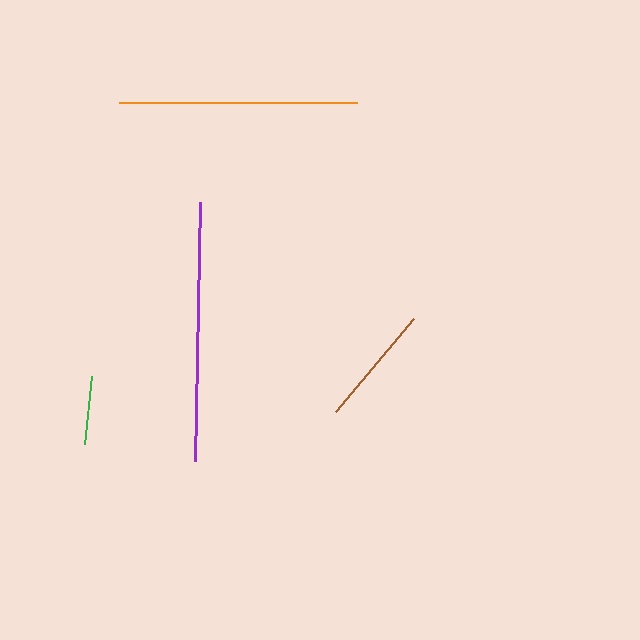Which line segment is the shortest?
The green line is the shortest at approximately 69 pixels.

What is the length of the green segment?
The green segment is approximately 69 pixels long.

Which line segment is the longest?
The purple line is the longest at approximately 260 pixels.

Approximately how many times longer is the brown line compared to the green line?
The brown line is approximately 1.8 times the length of the green line.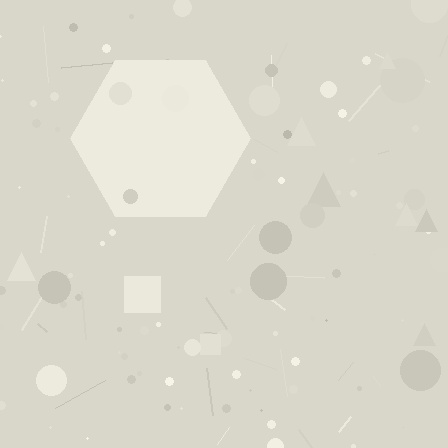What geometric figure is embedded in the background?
A hexagon is embedded in the background.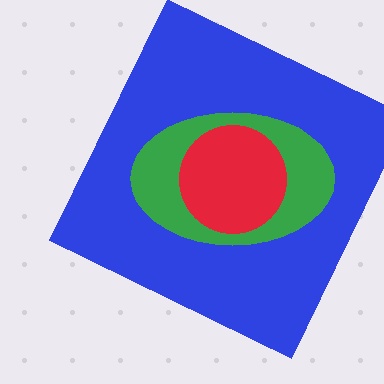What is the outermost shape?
The blue square.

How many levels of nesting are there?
3.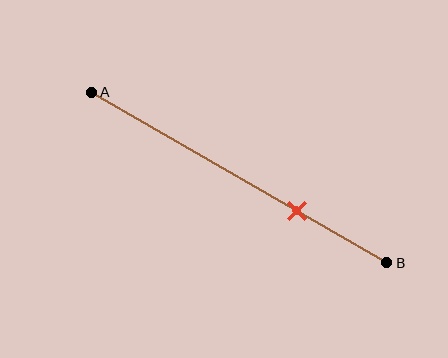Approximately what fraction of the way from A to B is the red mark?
The red mark is approximately 70% of the way from A to B.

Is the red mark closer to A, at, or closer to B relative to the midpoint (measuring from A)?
The red mark is closer to point B than the midpoint of segment AB.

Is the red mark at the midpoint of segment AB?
No, the mark is at about 70% from A, not at the 50% midpoint.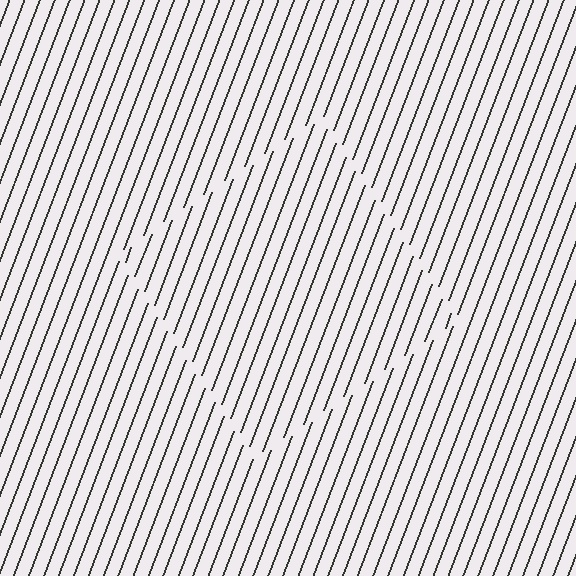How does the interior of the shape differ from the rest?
The interior of the shape contains the same grating, shifted by half a period — the contour is defined by the phase discontinuity where line-ends from the inner and outer gratings abut.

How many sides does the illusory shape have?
4 sides — the line-ends trace a square.